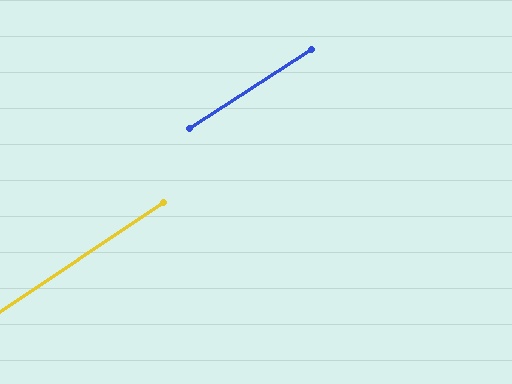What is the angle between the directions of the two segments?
Approximately 1 degree.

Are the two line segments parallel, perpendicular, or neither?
Parallel — their directions differ by only 1.0°.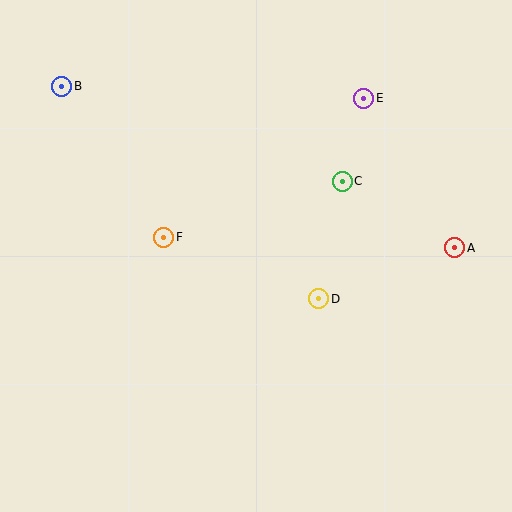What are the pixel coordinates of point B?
Point B is at (62, 86).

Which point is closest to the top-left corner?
Point B is closest to the top-left corner.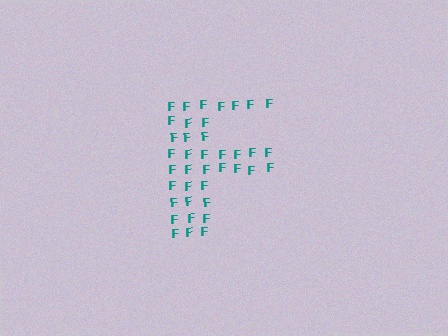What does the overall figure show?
The overall figure shows the letter F.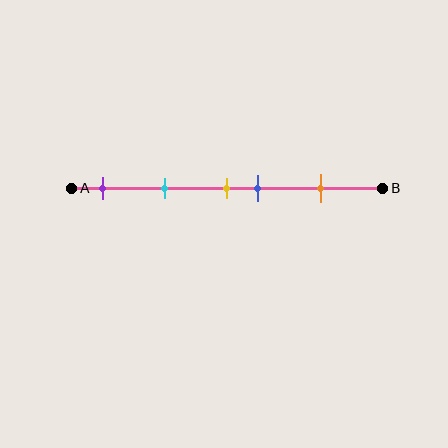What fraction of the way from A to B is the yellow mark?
The yellow mark is approximately 50% (0.5) of the way from A to B.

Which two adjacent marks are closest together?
The yellow and blue marks are the closest adjacent pair.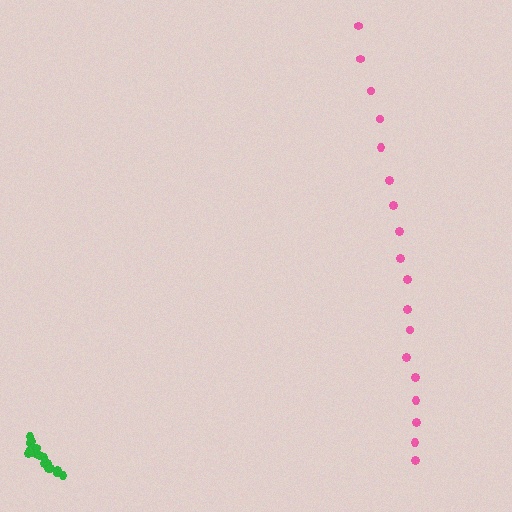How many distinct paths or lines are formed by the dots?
There are 2 distinct paths.